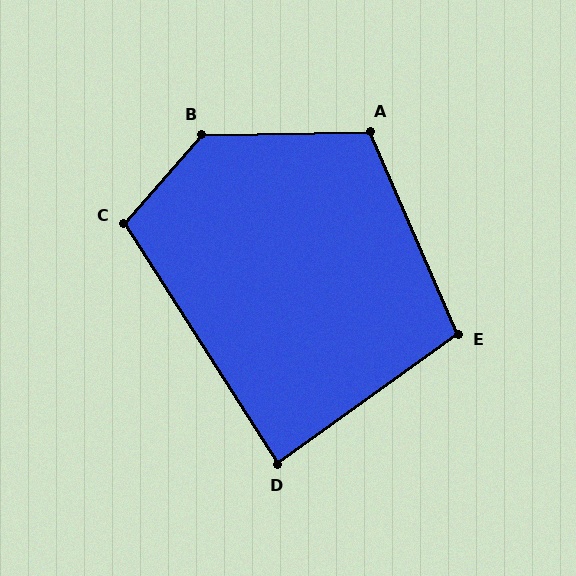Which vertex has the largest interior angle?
B, at approximately 132 degrees.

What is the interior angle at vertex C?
Approximately 106 degrees (obtuse).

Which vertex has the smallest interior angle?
D, at approximately 87 degrees.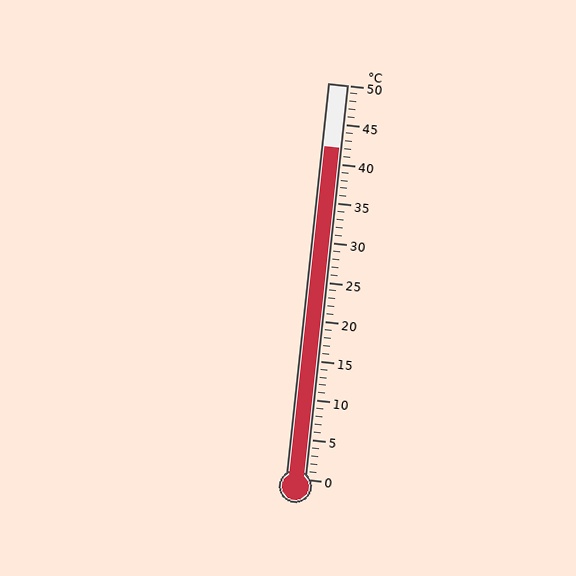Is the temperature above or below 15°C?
The temperature is above 15°C.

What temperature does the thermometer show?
The thermometer shows approximately 42°C.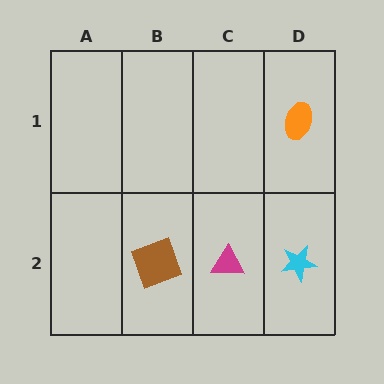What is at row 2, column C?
A magenta triangle.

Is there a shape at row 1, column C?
No, that cell is empty.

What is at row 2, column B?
A brown square.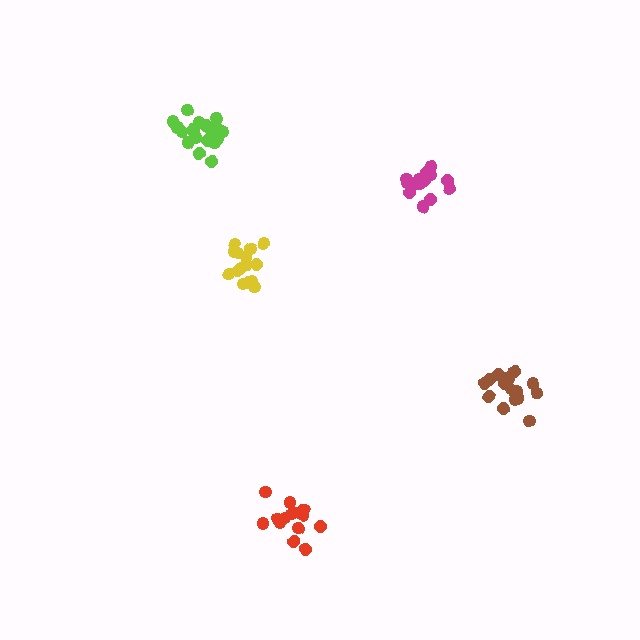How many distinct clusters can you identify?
There are 5 distinct clusters.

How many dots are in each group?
Group 1: 15 dots, Group 2: 16 dots, Group 3: 15 dots, Group 4: 19 dots, Group 5: 14 dots (79 total).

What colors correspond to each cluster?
The clusters are colored: yellow, red, brown, lime, magenta.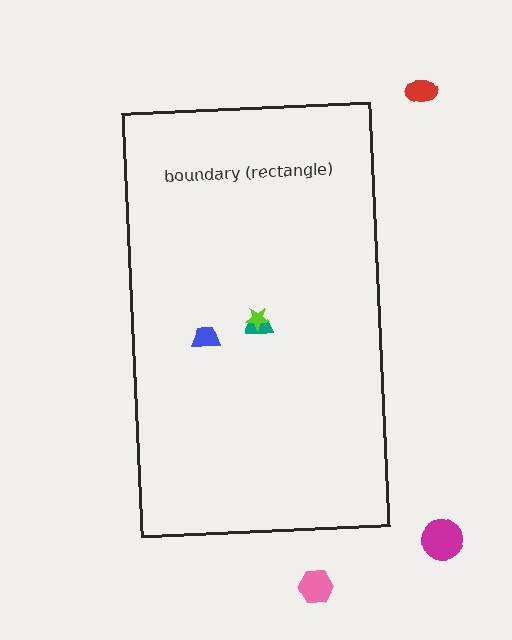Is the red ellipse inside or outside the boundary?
Outside.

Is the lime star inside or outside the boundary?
Inside.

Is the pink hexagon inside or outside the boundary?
Outside.